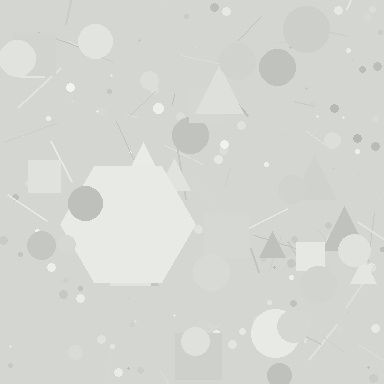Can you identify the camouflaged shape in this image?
The camouflaged shape is a hexagon.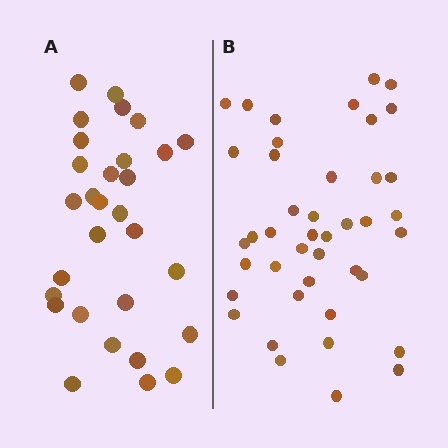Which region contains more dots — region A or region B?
Region B (the right region) has more dots.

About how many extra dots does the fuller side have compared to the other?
Region B has roughly 12 or so more dots than region A.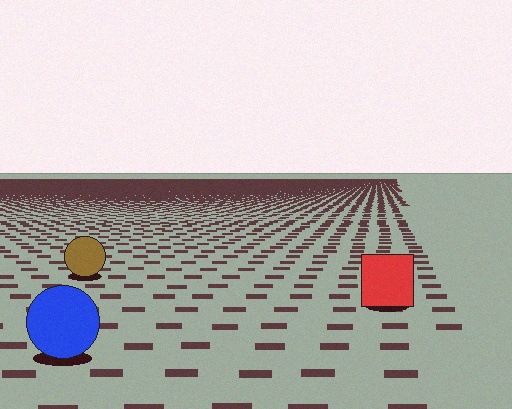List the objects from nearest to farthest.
From nearest to farthest: the blue circle, the red square, the brown circle.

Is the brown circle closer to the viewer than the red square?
No. The red square is closer — you can tell from the texture gradient: the ground texture is coarser near it.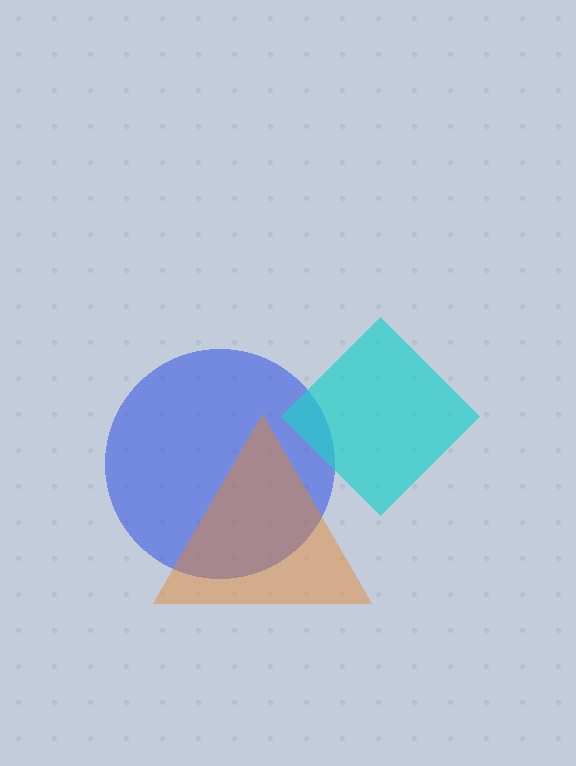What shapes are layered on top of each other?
The layered shapes are: a blue circle, an orange triangle, a cyan diamond.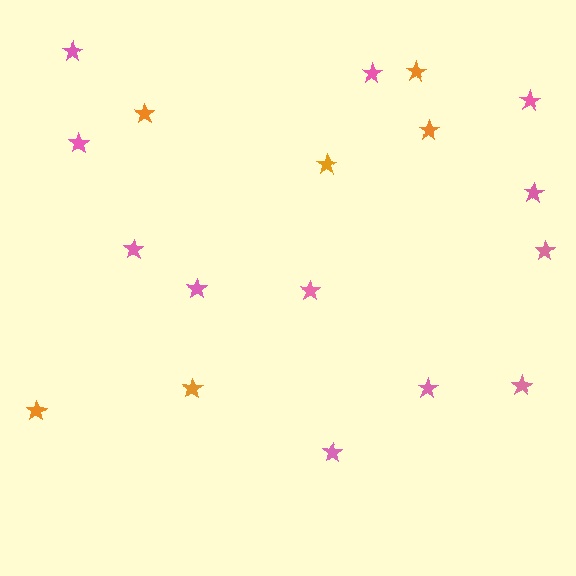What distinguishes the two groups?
There are 2 groups: one group of orange stars (6) and one group of pink stars (12).